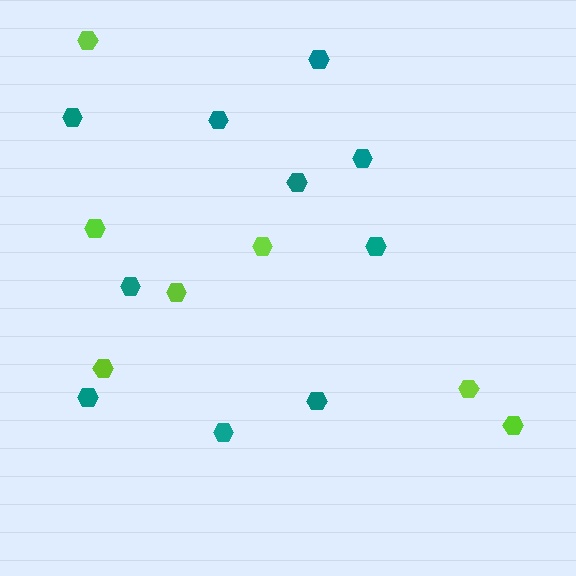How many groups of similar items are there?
There are 2 groups: one group of teal hexagons (10) and one group of lime hexagons (7).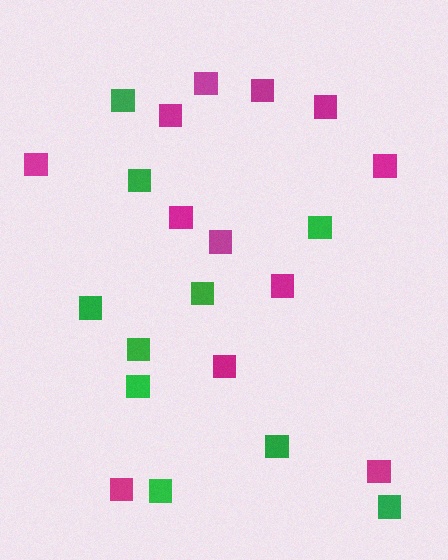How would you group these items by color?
There are 2 groups: one group of green squares (10) and one group of magenta squares (12).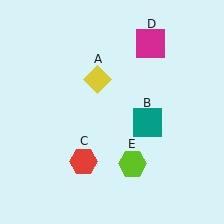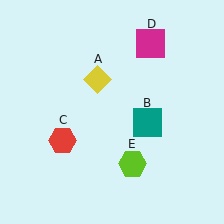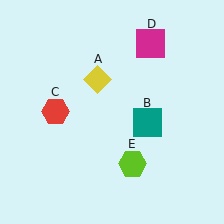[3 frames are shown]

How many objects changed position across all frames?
1 object changed position: red hexagon (object C).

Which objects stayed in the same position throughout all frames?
Yellow diamond (object A) and teal square (object B) and magenta square (object D) and lime hexagon (object E) remained stationary.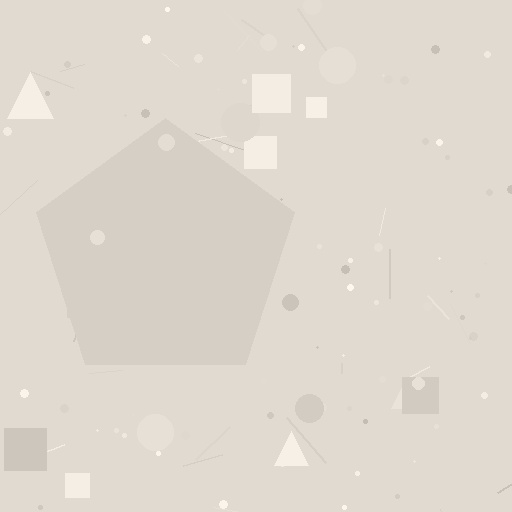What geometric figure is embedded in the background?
A pentagon is embedded in the background.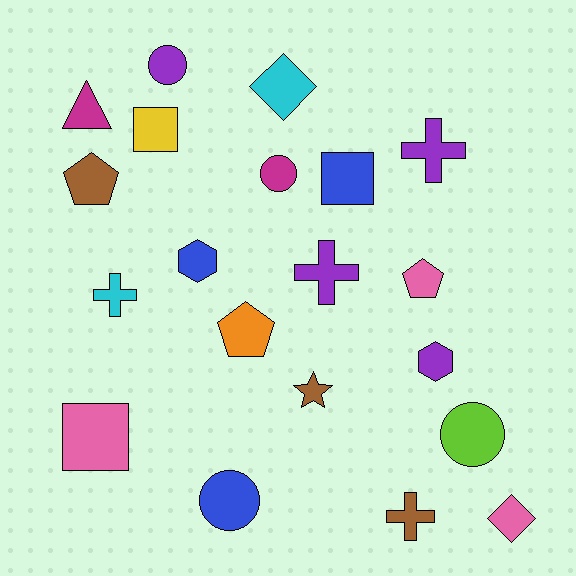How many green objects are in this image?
There are no green objects.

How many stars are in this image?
There is 1 star.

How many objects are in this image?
There are 20 objects.